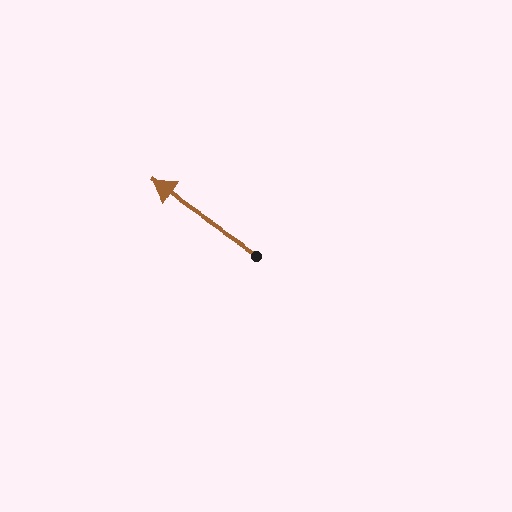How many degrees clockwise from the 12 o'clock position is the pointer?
Approximately 304 degrees.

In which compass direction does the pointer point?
Northwest.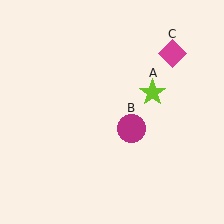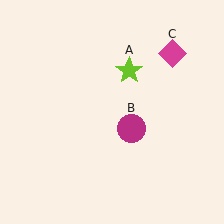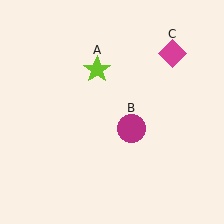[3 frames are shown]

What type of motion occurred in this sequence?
The lime star (object A) rotated counterclockwise around the center of the scene.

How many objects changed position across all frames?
1 object changed position: lime star (object A).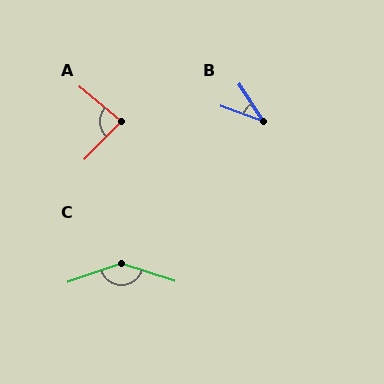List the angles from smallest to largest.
B (38°), A (86°), C (143°).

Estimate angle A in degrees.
Approximately 86 degrees.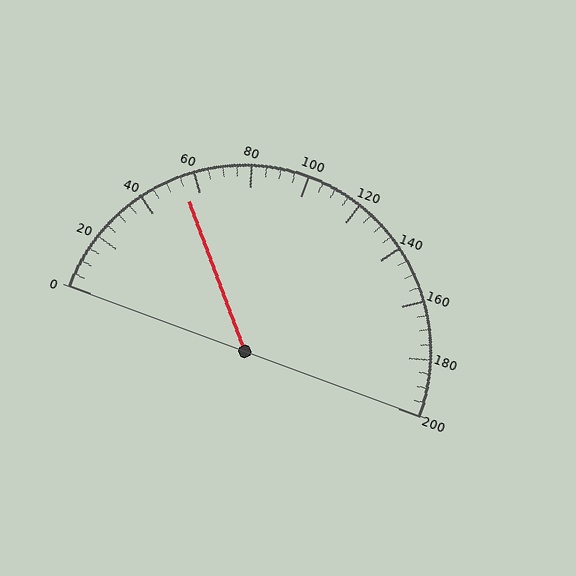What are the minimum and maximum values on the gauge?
The gauge ranges from 0 to 200.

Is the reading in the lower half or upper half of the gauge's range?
The reading is in the lower half of the range (0 to 200).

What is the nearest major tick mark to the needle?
The nearest major tick mark is 60.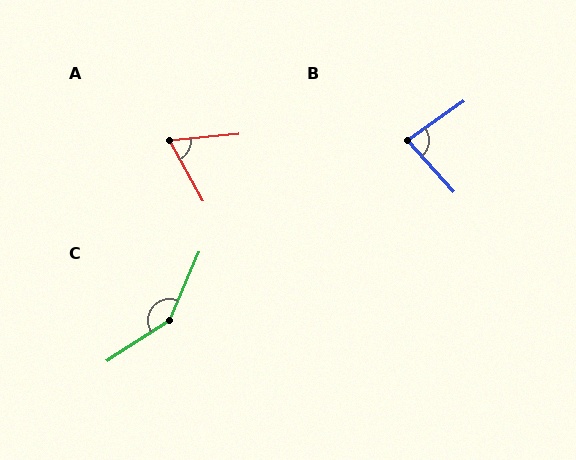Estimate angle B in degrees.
Approximately 83 degrees.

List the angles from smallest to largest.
A (66°), B (83°), C (147°).